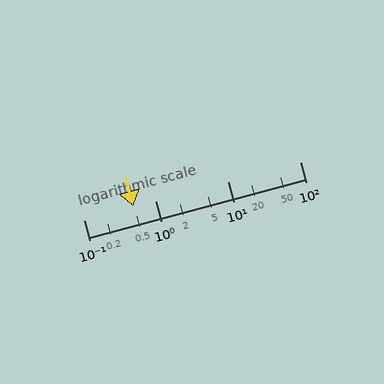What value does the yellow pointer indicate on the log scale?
The pointer indicates approximately 0.49.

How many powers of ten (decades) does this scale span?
The scale spans 3 decades, from 0.1 to 100.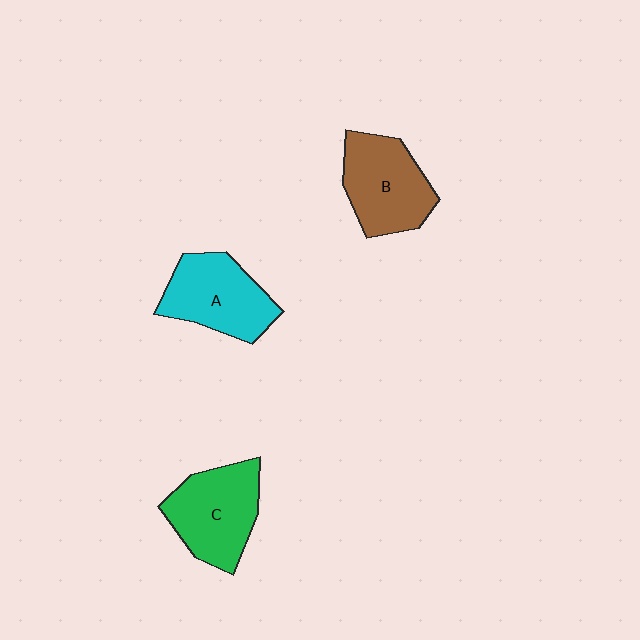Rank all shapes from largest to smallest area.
From largest to smallest: C (green), B (brown), A (cyan).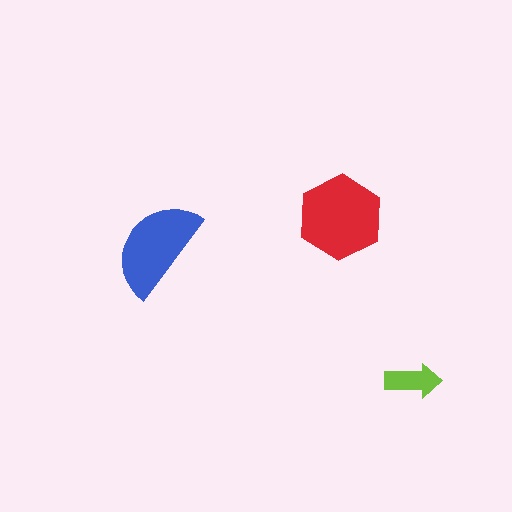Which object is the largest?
The red hexagon.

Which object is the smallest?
The lime arrow.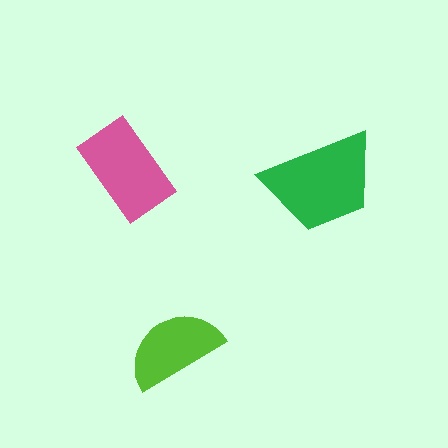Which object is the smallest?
The lime semicircle.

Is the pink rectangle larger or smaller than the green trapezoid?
Smaller.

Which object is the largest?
The green trapezoid.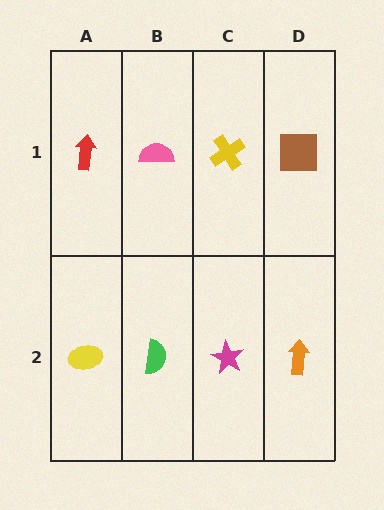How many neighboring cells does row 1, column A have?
2.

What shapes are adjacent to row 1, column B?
A green semicircle (row 2, column B), a red arrow (row 1, column A), a yellow cross (row 1, column C).